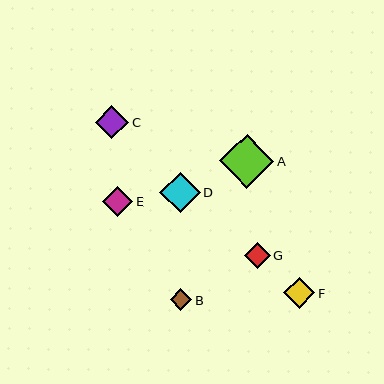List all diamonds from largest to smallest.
From largest to smallest: A, D, C, F, E, G, B.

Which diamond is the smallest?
Diamond B is the smallest with a size of approximately 22 pixels.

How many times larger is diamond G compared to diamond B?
Diamond G is approximately 1.2 times the size of diamond B.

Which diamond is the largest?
Diamond A is the largest with a size of approximately 54 pixels.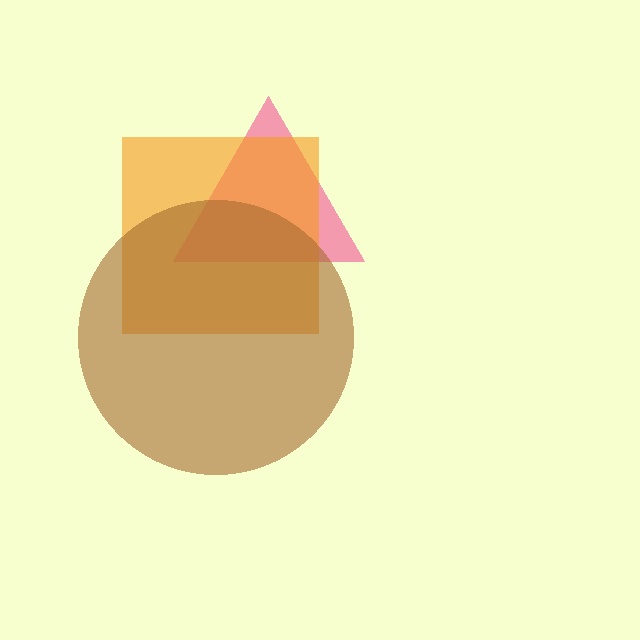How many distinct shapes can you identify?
There are 3 distinct shapes: a pink triangle, an orange square, a brown circle.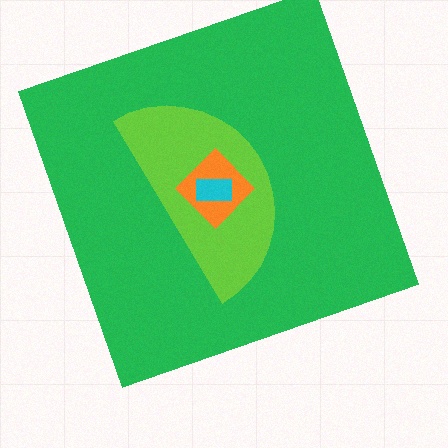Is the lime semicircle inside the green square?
Yes.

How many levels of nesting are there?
4.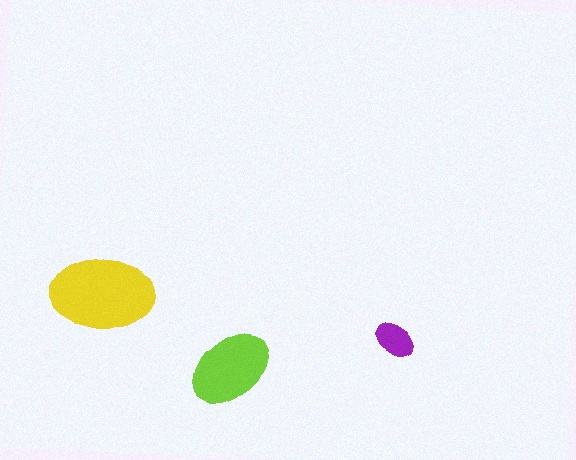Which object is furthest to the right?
The purple ellipse is rightmost.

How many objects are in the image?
There are 3 objects in the image.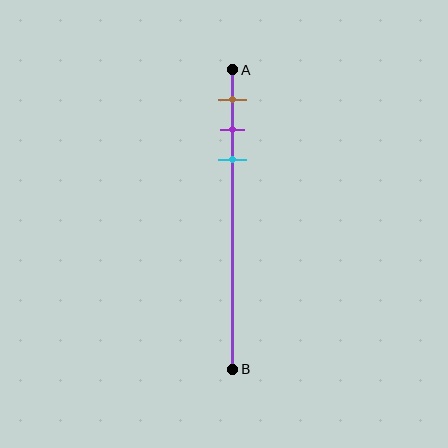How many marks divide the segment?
There are 3 marks dividing the segment.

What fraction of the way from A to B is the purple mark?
The purple mark is approximately 20% (0.2) of the way from A to B.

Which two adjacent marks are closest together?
The purple and cyan marks are the closest adjacent pair.